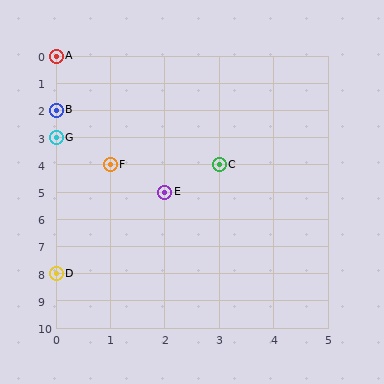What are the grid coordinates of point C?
Point C is at grid coordinates (3, 4).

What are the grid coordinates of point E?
Point E is at grid coordinates (2, 5).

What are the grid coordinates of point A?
Point A is at grid coordinates (0, 0).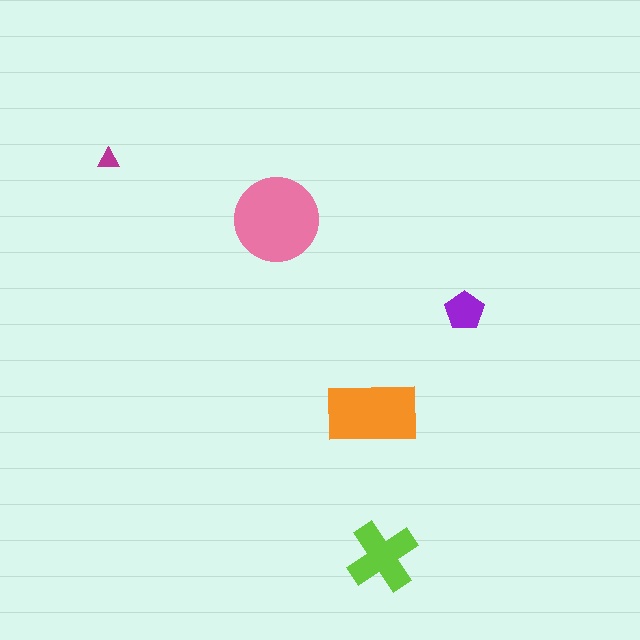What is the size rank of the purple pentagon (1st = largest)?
4th.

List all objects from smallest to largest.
The magenta triangle, the purple pentagon, the lime cross, the orange rectangle, the pink circle.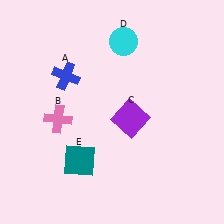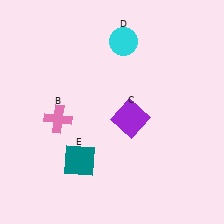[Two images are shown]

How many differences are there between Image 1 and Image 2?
There is 1 difference between the two images.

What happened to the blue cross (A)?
The blue cross (A) was removed in Image 2. It was in the top-left area of Image 1.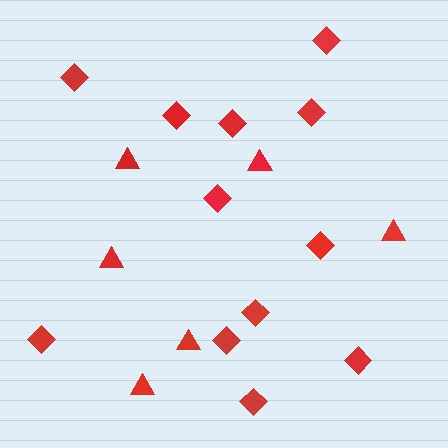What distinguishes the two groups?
There are 2 groups: one group of diamonds (12) and one group of triangles (6).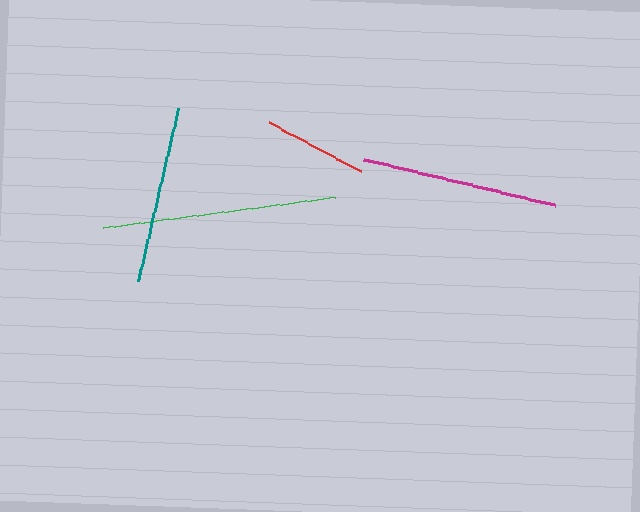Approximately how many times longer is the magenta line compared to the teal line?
The magenta line is approximately 1.1 times the length of the teal line.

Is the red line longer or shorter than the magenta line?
The magenta line is longer than the red line.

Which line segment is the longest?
The green line is the longest at approximately 235 pixels.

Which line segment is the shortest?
The red line is the shortest at approximately 105 pixels.